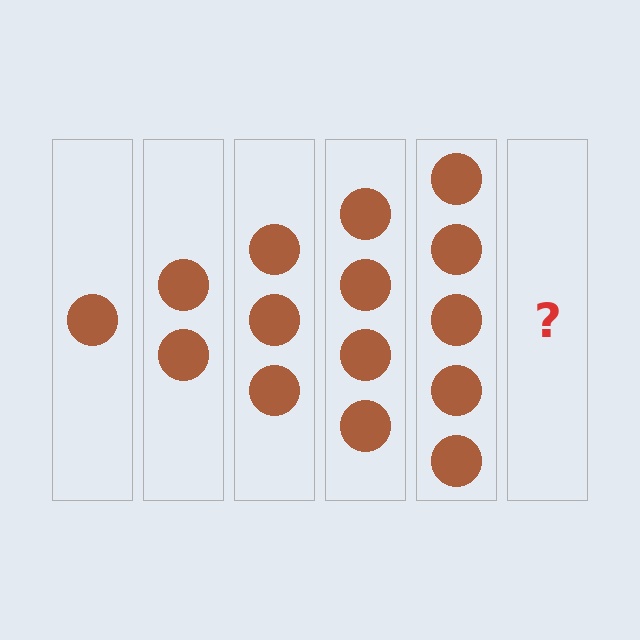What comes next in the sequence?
The next element should be 6 circles.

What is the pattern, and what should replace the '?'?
The pattern is that each step adds one more circle. The '?' should be 6 circles.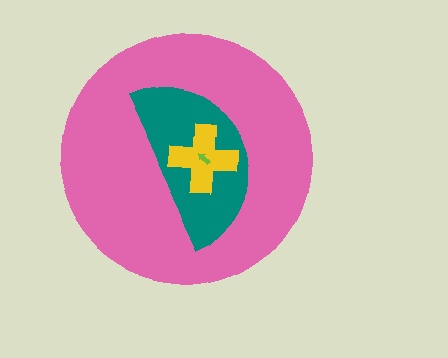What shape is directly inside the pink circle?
The teal semicircle.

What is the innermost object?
The lime arrow.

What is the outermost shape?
The pink circle.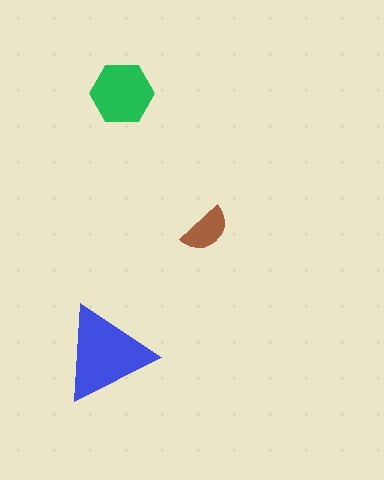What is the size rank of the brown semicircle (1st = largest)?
3rd.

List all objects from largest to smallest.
The blue triangle, the green hexagon, the brown semicircle.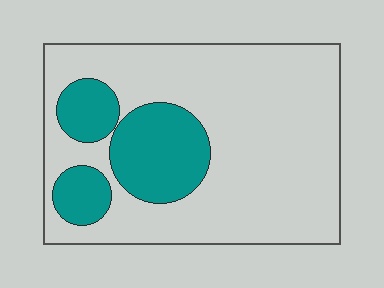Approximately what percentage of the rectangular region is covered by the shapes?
Approximately 25%.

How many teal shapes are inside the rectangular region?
3.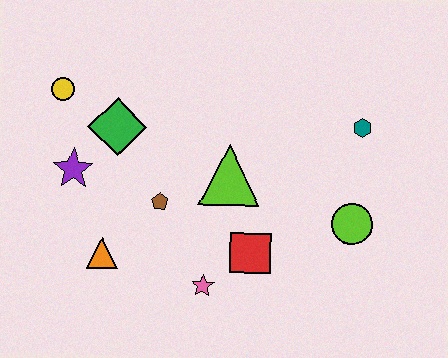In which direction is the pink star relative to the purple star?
The pink star is to the right of the purple star.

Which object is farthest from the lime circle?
The yellow circle is farthest from the lime circle.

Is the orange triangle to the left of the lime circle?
Yes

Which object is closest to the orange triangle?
The brown pentagon is closest to the orange triangle.